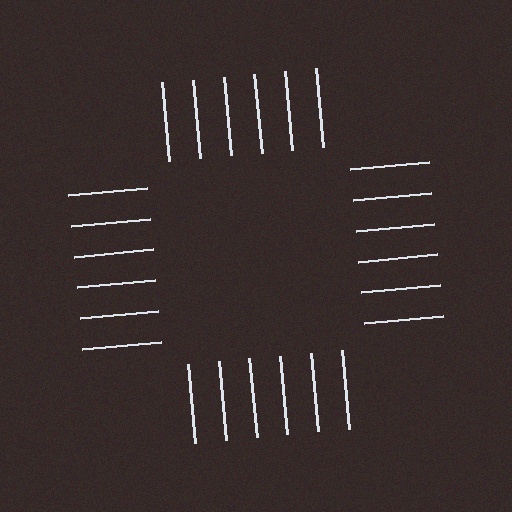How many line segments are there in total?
24 — 6 along each of the 4 edges.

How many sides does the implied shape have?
4 sides — the line-ends trace a square.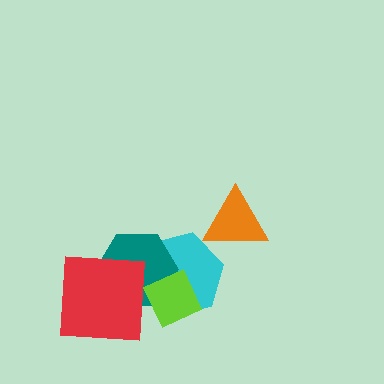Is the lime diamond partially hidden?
No, no other shape covers it.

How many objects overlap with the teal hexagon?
3 objects overlap with the teal hexagon.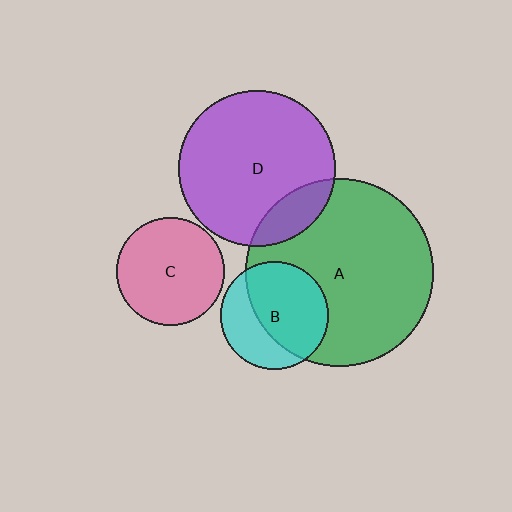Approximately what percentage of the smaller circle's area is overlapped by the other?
Approximately 15%.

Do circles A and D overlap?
Yes.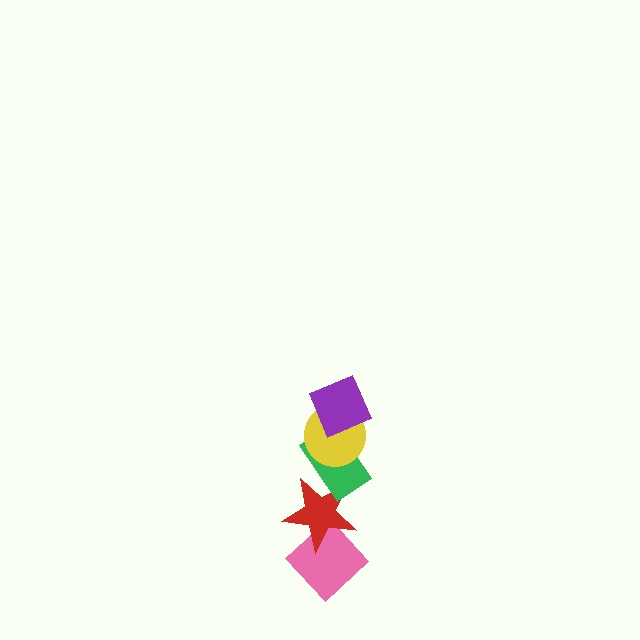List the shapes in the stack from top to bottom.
From top to bottom: the purple diamond, the yellow circle, the green rectangle, the red star, the pink diamond.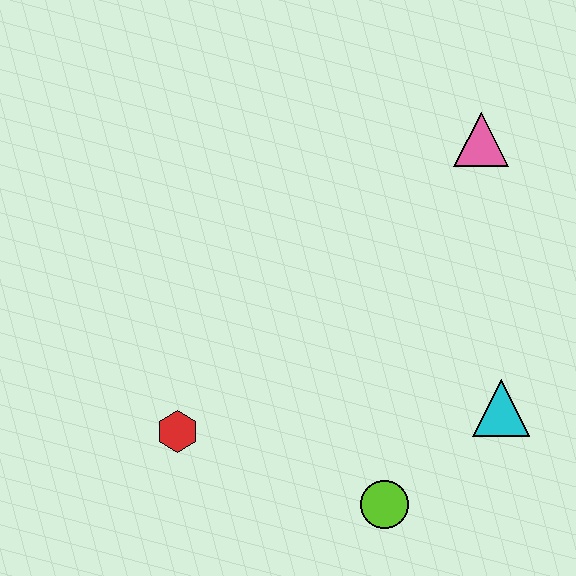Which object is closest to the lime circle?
The cyan triangle is closest to the lime circle.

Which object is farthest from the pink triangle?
The red hexagon is farthest from the pink triangle.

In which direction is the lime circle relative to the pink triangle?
The lime circle is below the pink triangle.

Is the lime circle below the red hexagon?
Yes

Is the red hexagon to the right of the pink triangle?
No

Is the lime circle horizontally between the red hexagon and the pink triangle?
Yes